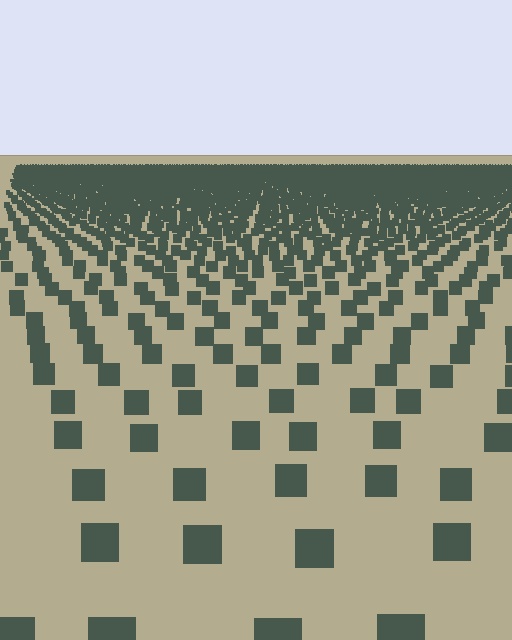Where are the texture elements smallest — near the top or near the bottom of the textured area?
Near the top.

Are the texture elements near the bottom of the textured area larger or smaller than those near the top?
Larger. Near the bottom, elements are closer to the viewer and appear at a bigger on-screen size.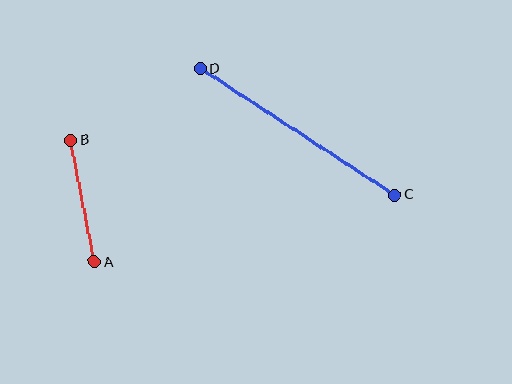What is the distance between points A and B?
The distance is approximately 124 pixels.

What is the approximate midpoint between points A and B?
The midpoint is at approximately (82, 201) pixels.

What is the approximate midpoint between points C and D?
The midpoint is at approximately (298, 132) pixels.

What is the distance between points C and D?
The distance is approximately 232 pixels.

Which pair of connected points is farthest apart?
Points C and D are farthest apart.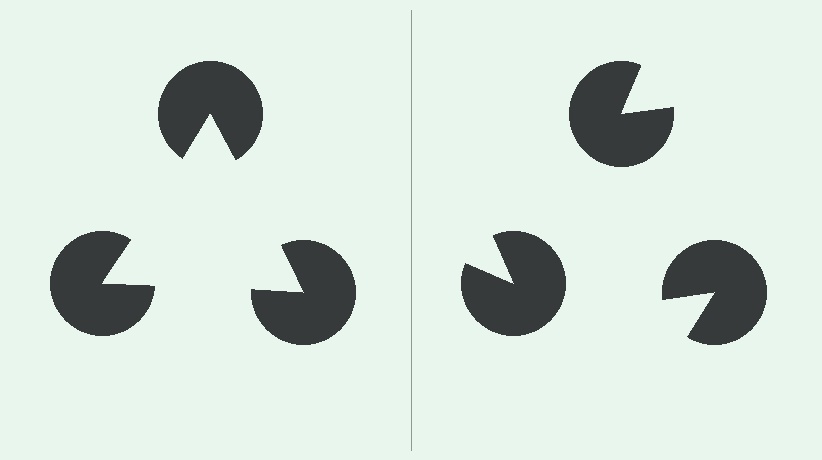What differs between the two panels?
The pac-man discs are positioned identically on both sides; only the wedge orientations differ. On the left they align to a triangle; on the right they are misaligned.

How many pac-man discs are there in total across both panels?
6 — 3 on each side.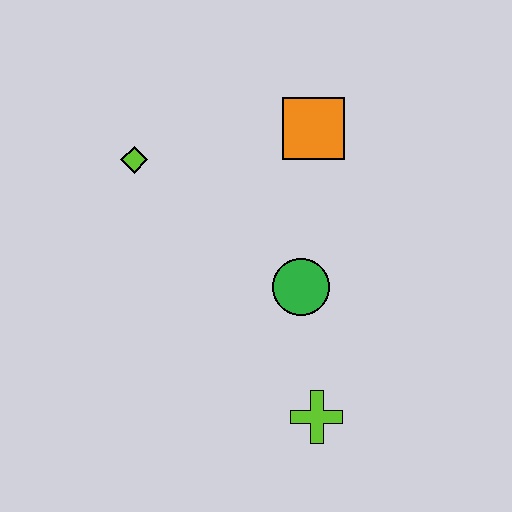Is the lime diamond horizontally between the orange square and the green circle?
No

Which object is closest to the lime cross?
The green circle is closest to the lime cross.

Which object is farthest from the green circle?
The lime diamond is farthest from the green circle.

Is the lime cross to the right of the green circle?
Yes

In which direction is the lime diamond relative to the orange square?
The lime diamond is to the left of the orange square.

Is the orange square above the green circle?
Yes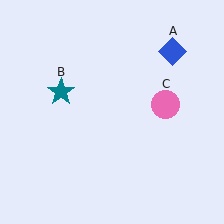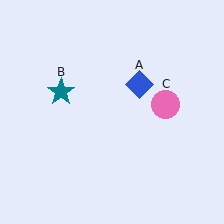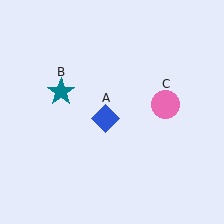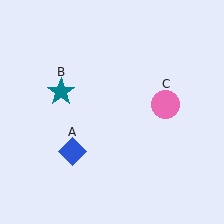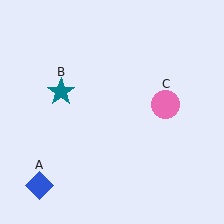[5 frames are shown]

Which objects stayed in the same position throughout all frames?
Teal star (object B) and pink circle (object C) remained stationary.